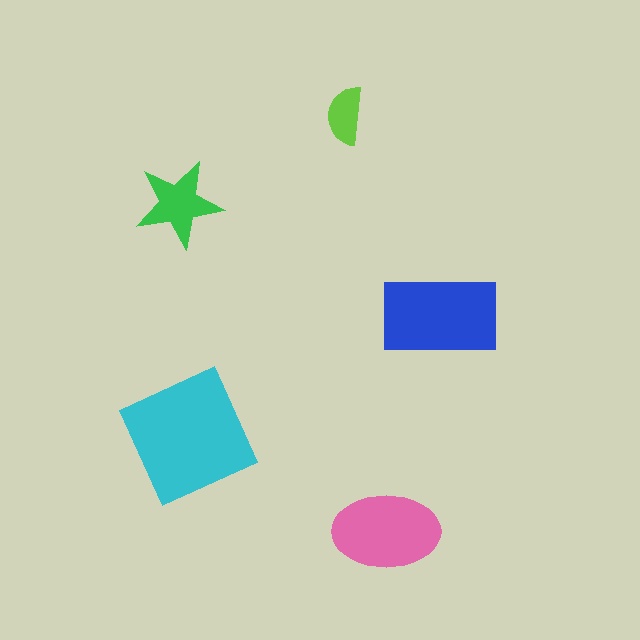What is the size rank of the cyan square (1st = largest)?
1st.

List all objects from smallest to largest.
The lime semicircle, the green star, the pink ellipse, the blue rectangle, the cyan square.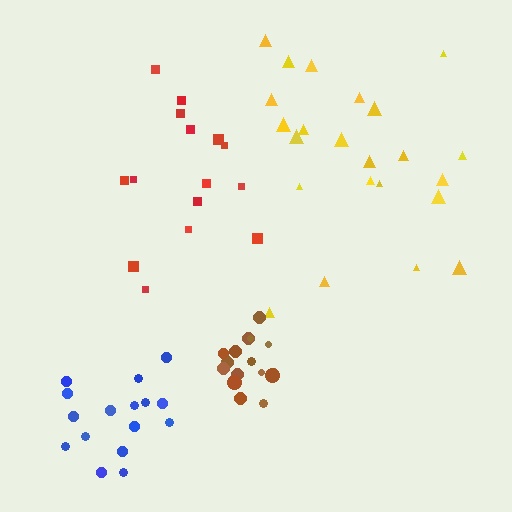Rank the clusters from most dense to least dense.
brown, blue, red, yellow.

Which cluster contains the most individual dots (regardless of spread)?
Yellow (23).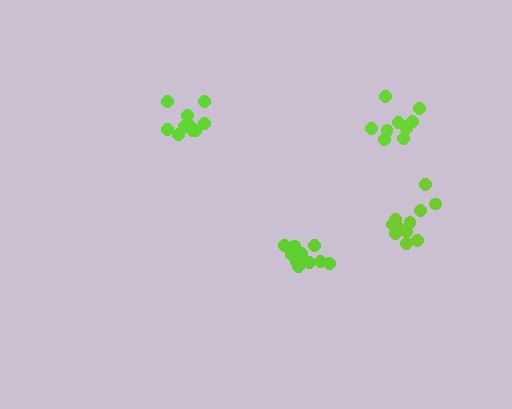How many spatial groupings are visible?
There are 4 spatial groupings.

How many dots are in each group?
Group 1: 11 dots, Group 2: 10 dots, Group 3: 10 dots, Group 4: 10 dots (41 total).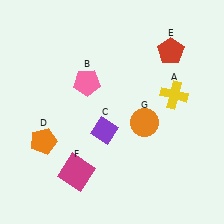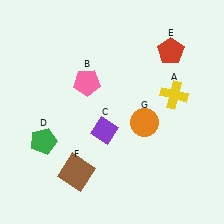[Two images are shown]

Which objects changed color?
D changed from orange to green. F changed from magenta to brown.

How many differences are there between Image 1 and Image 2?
There are 2 differences between the two images.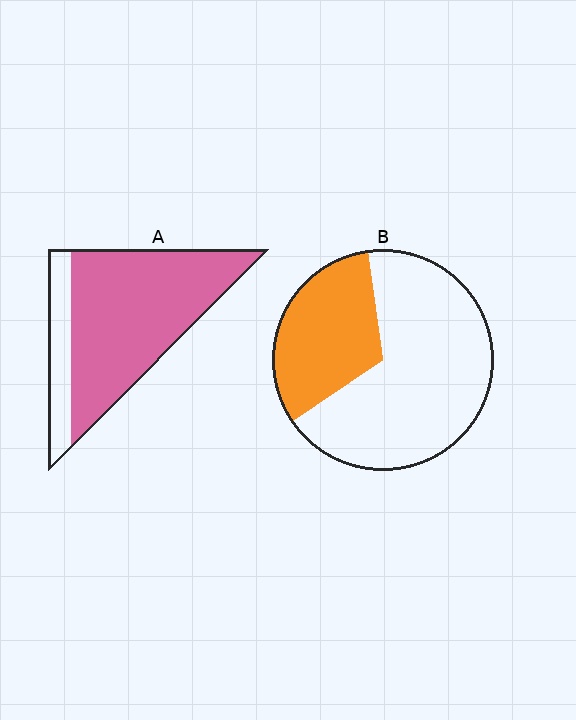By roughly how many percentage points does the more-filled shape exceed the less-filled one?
By roughly 50 percentage points (A over B).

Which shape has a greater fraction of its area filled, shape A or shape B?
Shape A.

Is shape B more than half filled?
No.